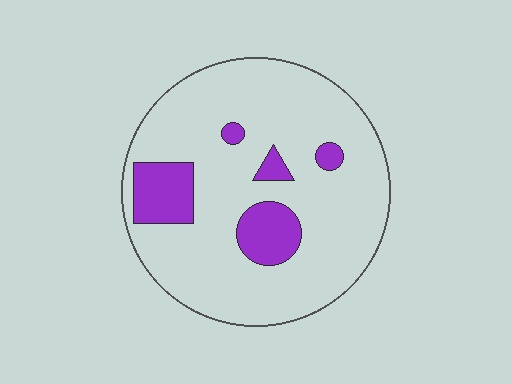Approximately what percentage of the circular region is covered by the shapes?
Approximately 15%.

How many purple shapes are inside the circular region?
5.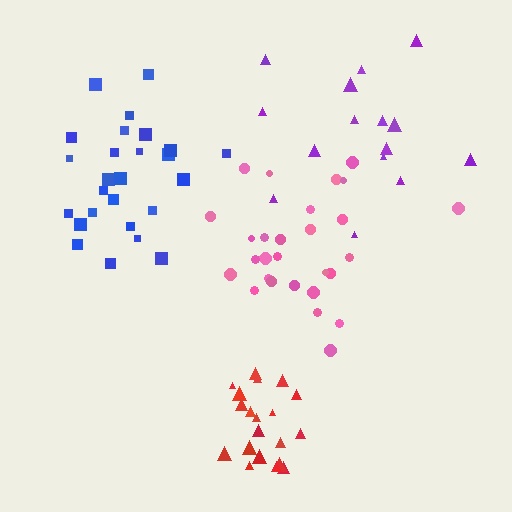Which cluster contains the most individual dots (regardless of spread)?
Pink (28).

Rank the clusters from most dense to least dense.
red, blue, pink, purple.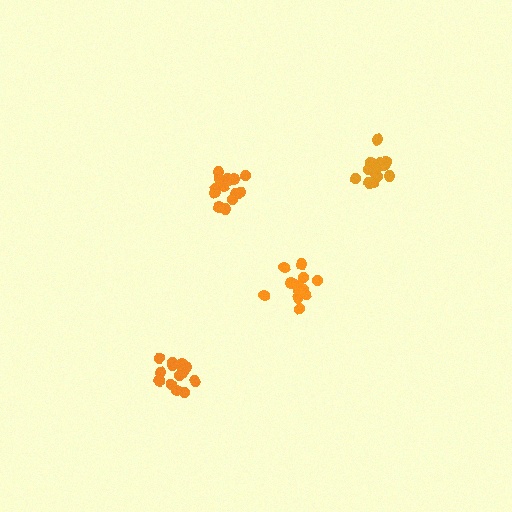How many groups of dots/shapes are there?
There are 4 groups.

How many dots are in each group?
Group 1: 15 dots, Group 2: 16 dots, Group 3: 15 dots, Group 4: 14 dots (60 total).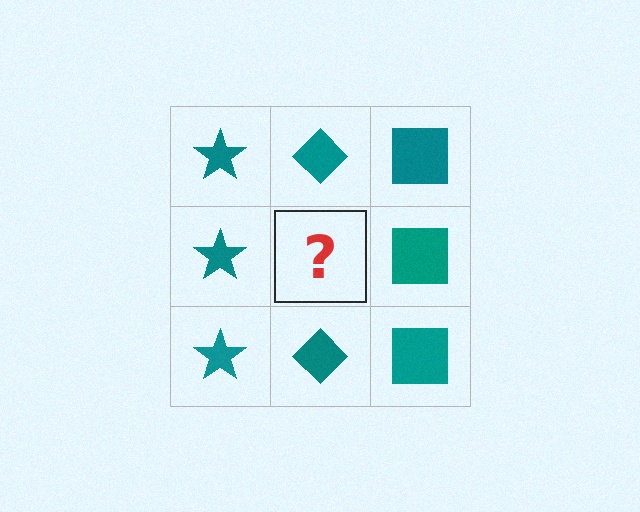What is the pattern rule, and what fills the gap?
The rule is that each column has a consistent shape. The gap should be filled with a teal diamond.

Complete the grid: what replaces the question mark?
The question mark should be replaced with a teal diamond.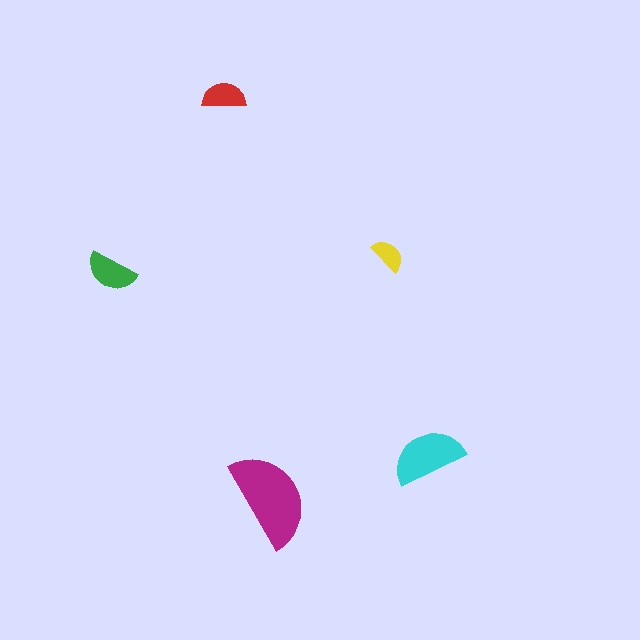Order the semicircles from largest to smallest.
the magenta one, the cyan one, the green one, the red one, the yellow one.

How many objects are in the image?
There are 5 objects in the image.